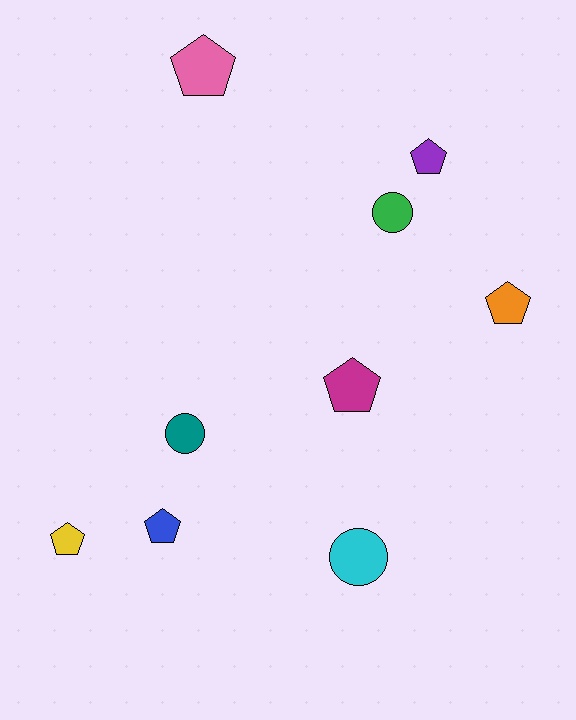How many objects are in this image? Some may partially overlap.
There are 9 objects.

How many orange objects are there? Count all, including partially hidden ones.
There is 1 orange object.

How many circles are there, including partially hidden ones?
There are 3 circles.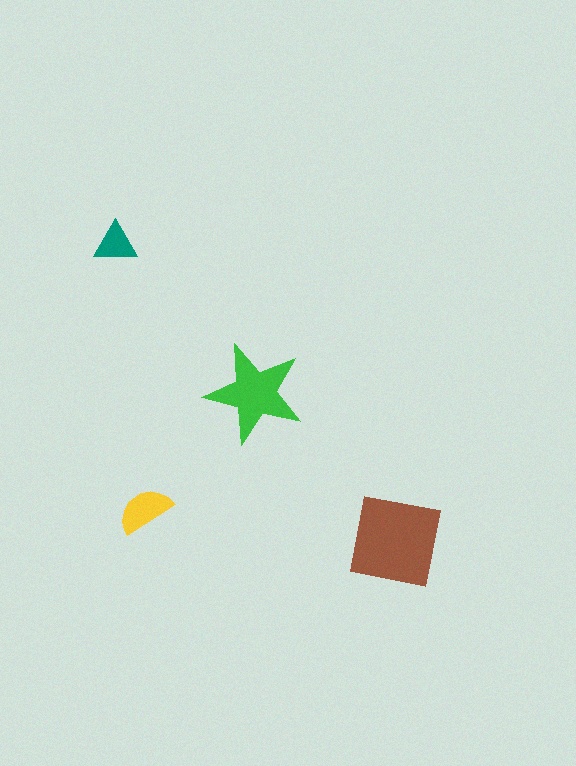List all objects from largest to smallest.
The brown square, the green star, the yellow semicircle, the teal triangle.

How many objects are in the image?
There are 4 objects in the image.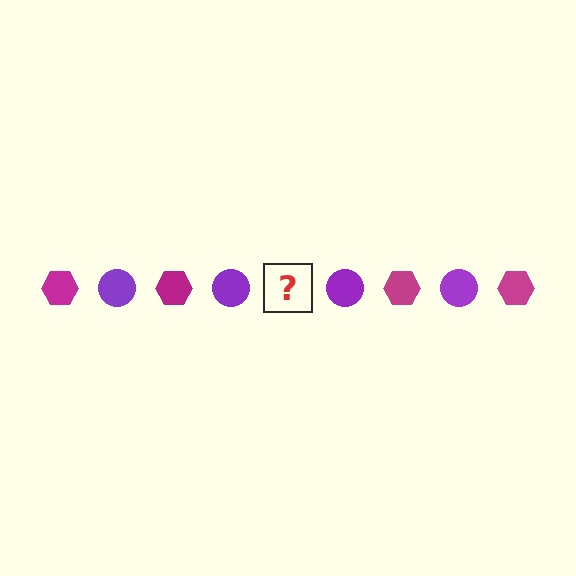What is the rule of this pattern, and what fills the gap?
The rule is that the pattern alternates between magenta hexagon and purple circle. The gap should be filled with a magenta hexagon.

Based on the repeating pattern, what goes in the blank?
The blank should be a magenta hexagon.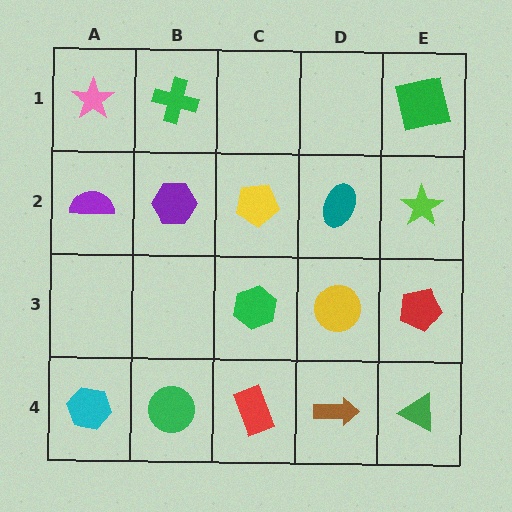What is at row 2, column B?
A purple hexagon.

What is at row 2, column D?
A teal ellipse.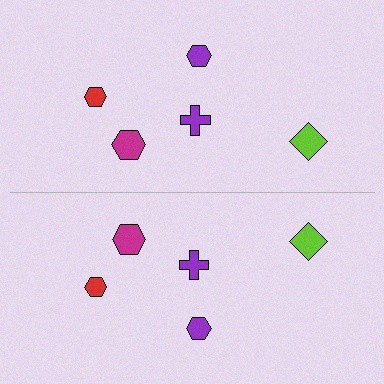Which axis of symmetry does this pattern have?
The pattern has a horizontal axis of symmetry running through the center of the image.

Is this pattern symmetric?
Yes, this pattern has bilateral (reflection) symmetry.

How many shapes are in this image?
There are 10 shapes in this image.